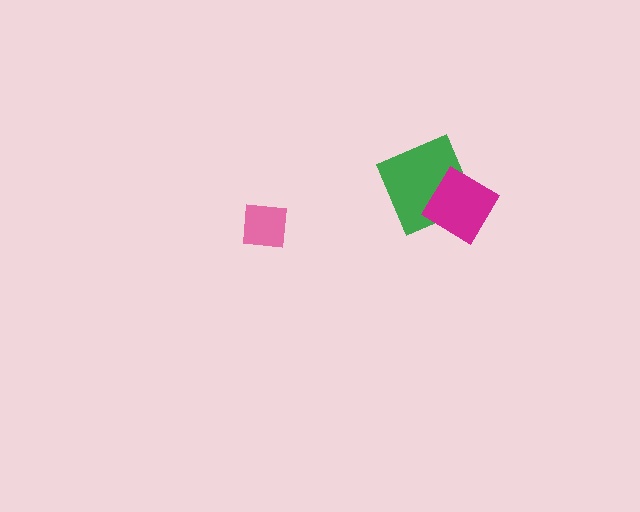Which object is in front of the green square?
The magenta diamond is in front of the green square.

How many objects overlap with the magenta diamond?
1 object overlaps with the magenta diamond.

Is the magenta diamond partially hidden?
No, no other shape covers it.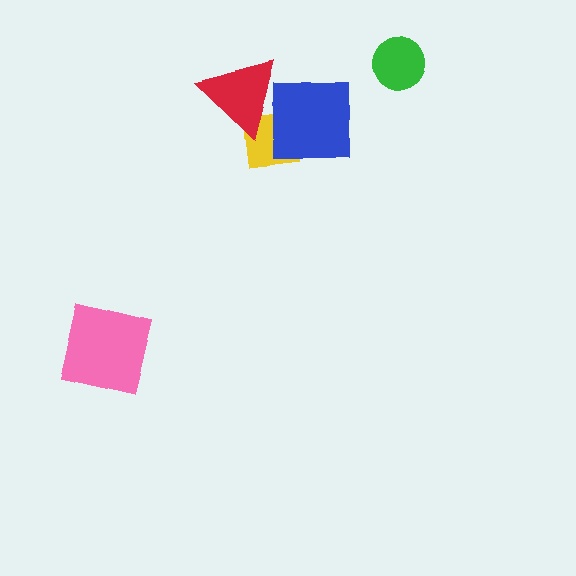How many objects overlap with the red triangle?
2 objects overlap with the red triangle.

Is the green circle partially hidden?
No, no other shape covers it.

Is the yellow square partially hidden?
Yes, it is partially covered by another shape.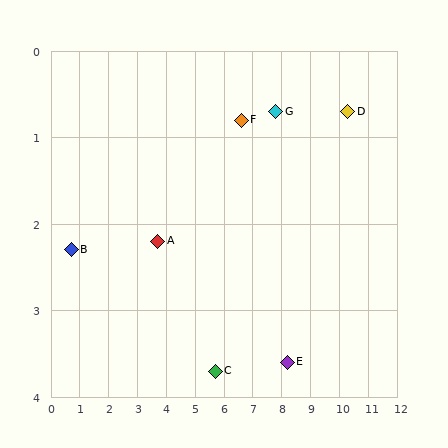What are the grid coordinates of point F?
Point F is at approximately (6.6, 0.8).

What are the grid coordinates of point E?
Point E is at approximately (8.2, 3.6).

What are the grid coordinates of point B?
Point B is at approximately (0.7, 2.3).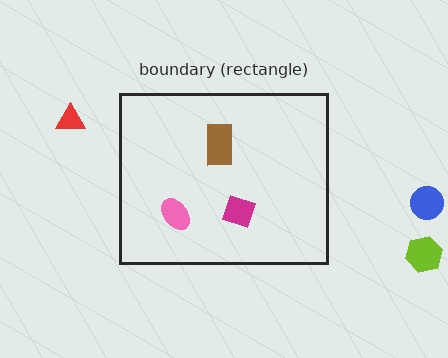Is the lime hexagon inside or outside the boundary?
Outside.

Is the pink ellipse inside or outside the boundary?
Inside.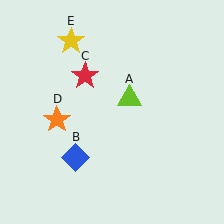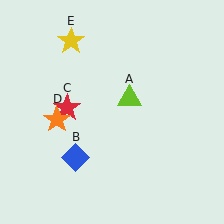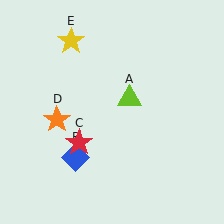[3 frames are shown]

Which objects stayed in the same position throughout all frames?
Lime triangle (object A) and blue diamond (object B) and orange star (object D) and yellow star (object E) remained stationary.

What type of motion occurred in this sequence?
The red star (object C) rotated counterclockwise around the center of the scene.